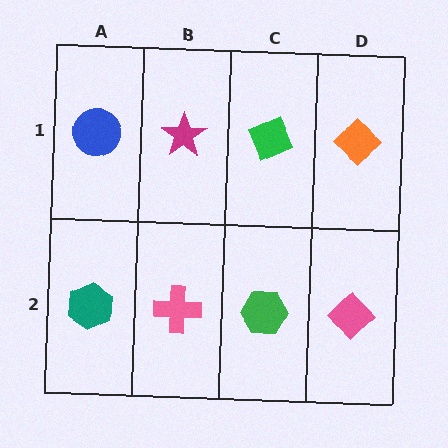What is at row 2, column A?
A teal hexagon.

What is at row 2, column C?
A green hexagon.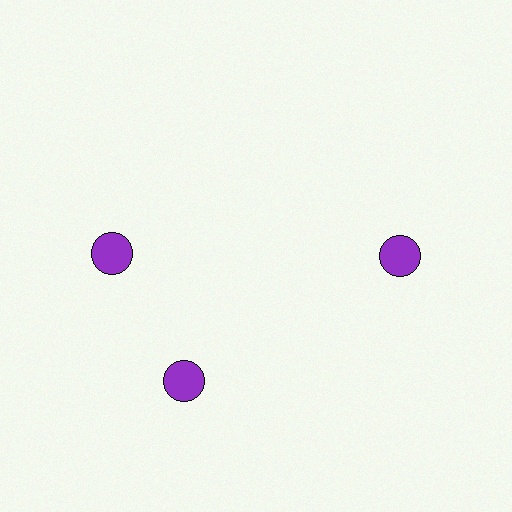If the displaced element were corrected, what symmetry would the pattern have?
It would have 3-fold rotational symmetry — the pattern would map onto itself every 120 degrees.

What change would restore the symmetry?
The symmetry would be restored by rotating it back into even spacing with its neighbors so that all 3 circles sit at equal angles and equal distance from the center.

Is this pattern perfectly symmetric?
No. The 3 purple circles are arranged in a ring, but one element near the 11 o'clock position is rotated out of alignment along the ring, breaking the 3-fold rotational symmetry.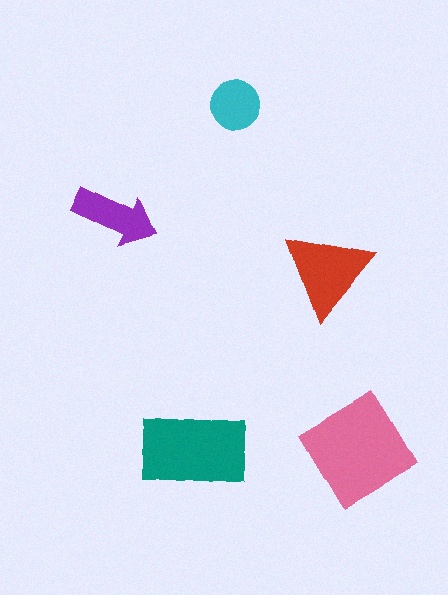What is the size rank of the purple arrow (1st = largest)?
4th.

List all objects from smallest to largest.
The cyan circle, the purple arrow, the red triangle, the teal rectangle, the pink diamond.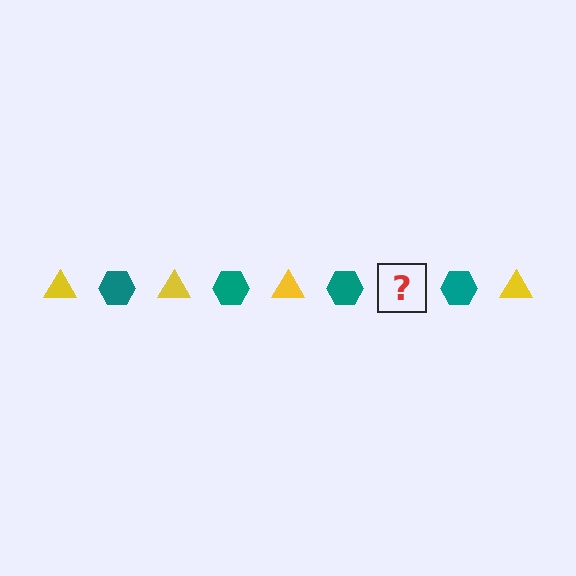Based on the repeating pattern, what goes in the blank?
The blank should be a yellow triangle.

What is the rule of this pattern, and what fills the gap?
The rule is that the pattern alternates between yellow triangle and teal hexagon. The gap should be filled with a yellow triangle.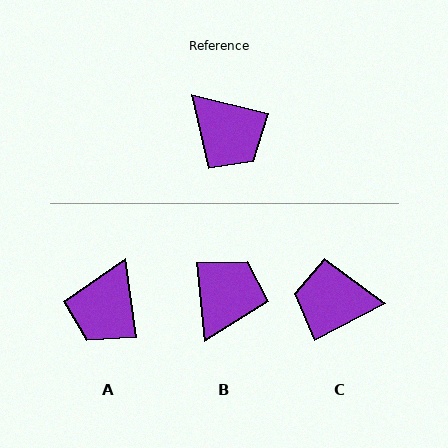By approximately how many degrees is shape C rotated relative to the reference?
Approximately 139 degrees clockwise.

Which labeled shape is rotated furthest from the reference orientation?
C, about 139 degrees away.